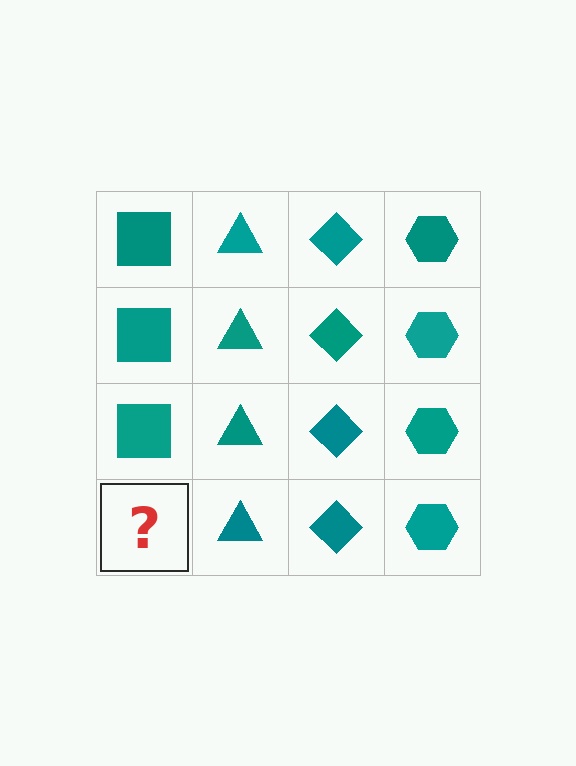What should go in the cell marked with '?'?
The missing cell should contain a teal square.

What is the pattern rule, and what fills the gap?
The rule is that each column has a consistent shape. The gap should be filled with a teal square.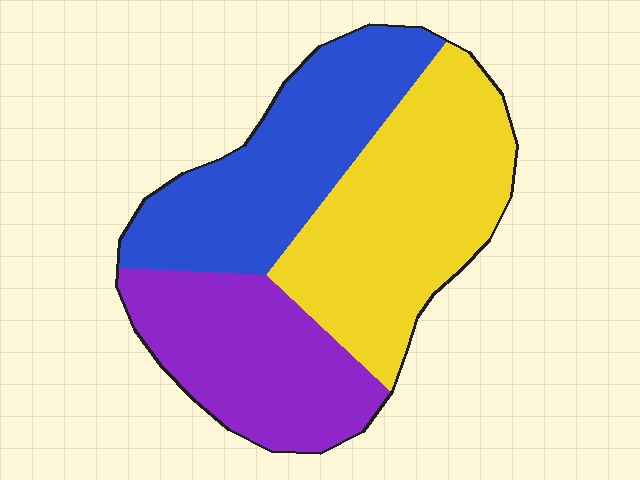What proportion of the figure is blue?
Blue covers around 30% of the figure.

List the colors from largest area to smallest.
From largest to smallest: yellow, blue, purple.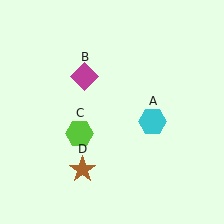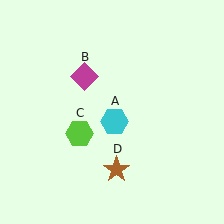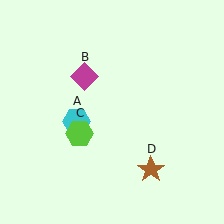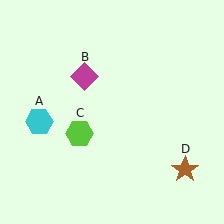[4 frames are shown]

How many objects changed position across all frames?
2 objects changed position: cyan hexagon (object A), brown star (object D).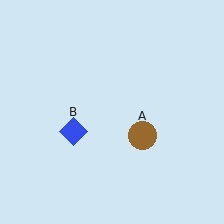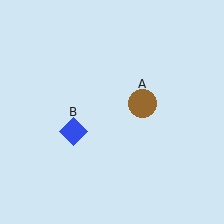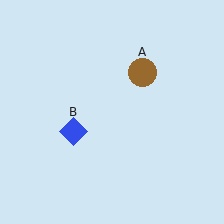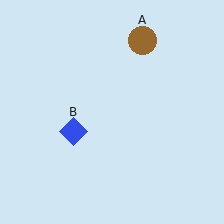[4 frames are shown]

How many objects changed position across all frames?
1 object changed position: brown circle (object A).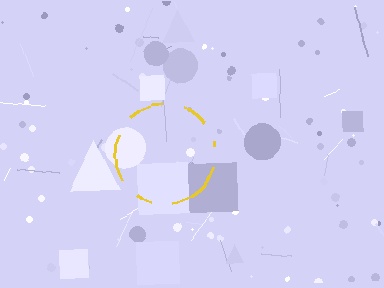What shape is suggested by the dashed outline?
The dashed outline suggests a circle.